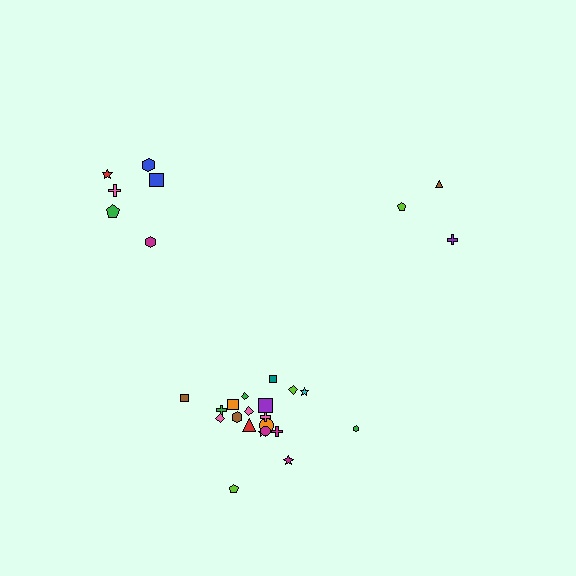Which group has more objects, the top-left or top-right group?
The top-left group.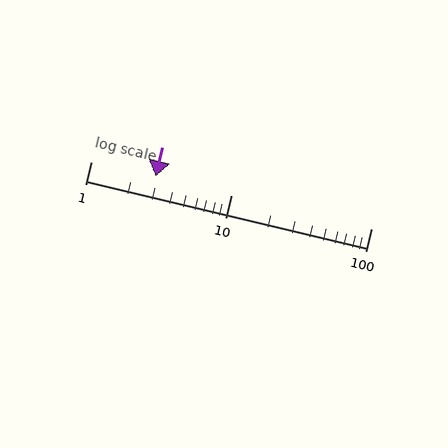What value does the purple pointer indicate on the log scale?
The pointer indicates approximately 2.9.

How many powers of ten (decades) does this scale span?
The scale spans 2 decades, from 1 to 100.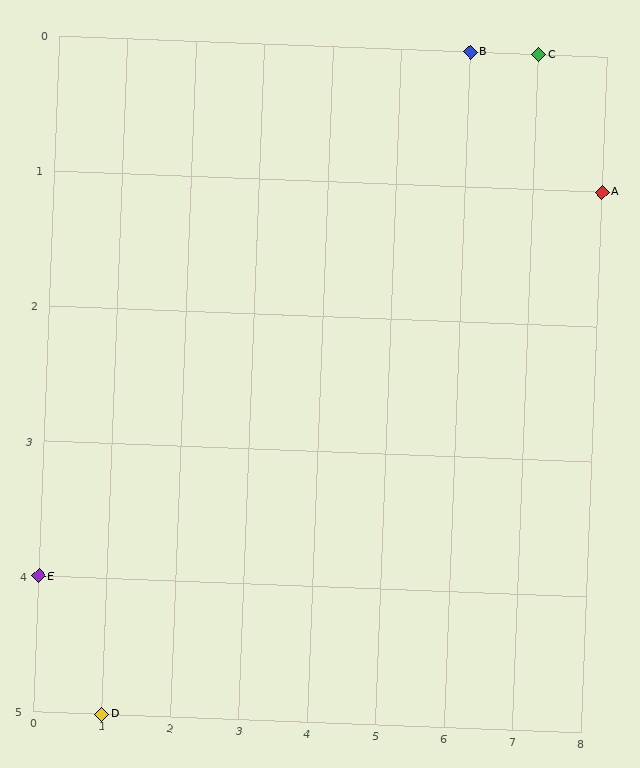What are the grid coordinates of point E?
Point E is at grid coordinates (0, 4).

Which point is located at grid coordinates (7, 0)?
Point C is at (7, 0).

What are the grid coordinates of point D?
Point D is at grid coordinates (1, 5).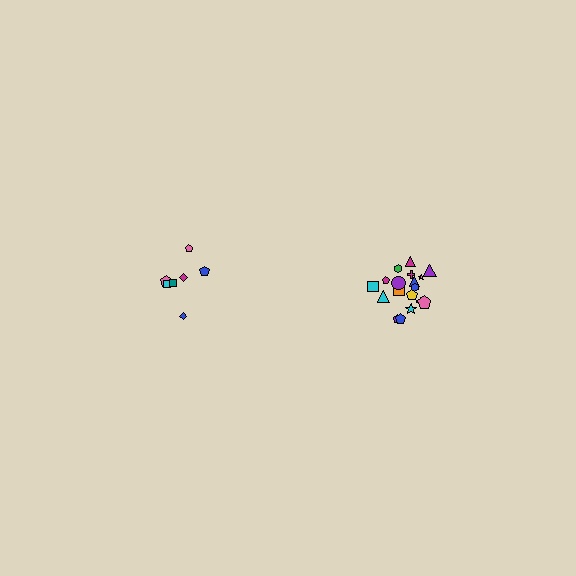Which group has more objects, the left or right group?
The right group.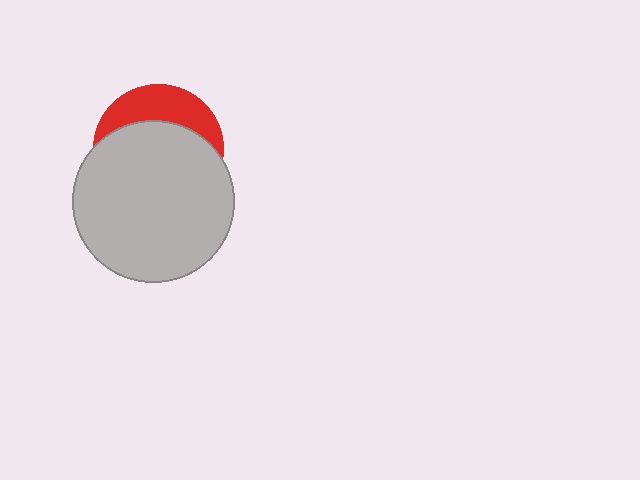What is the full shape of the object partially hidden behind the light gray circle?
The partially hidden object is a red circle.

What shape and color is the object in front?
The object in front is a light gray circle.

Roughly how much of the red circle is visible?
A small part of it is visible (roughly 32%).